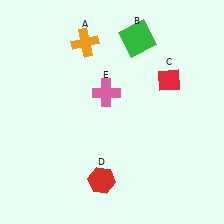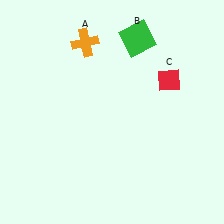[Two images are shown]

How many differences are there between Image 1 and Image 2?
There are 2 differences between the two images.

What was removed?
The pink cross (E), the red hexagon (D) were removed in Image 2.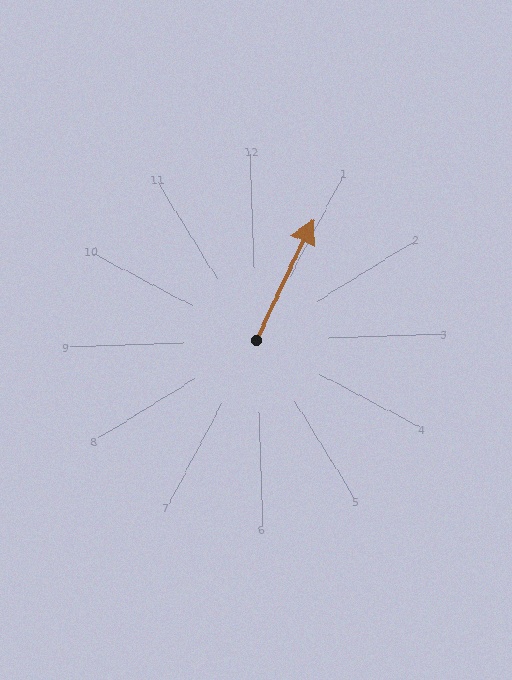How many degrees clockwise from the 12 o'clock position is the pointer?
Approximately 27 degrees.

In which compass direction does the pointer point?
Northeast.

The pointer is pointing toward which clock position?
Roughly 1 o'clock.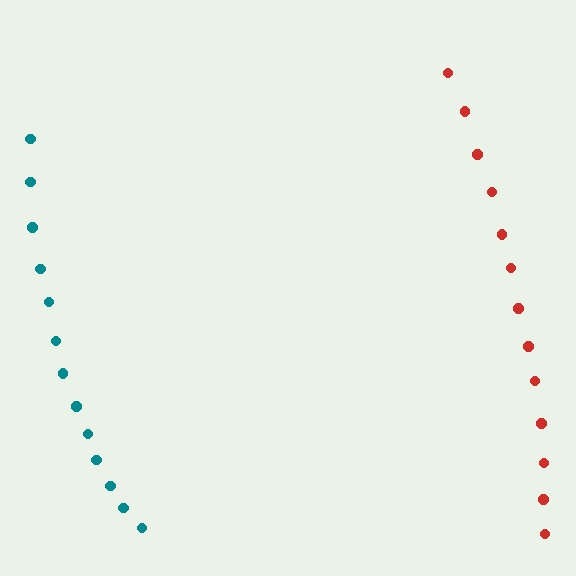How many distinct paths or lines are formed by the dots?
There are 2 distinct paths.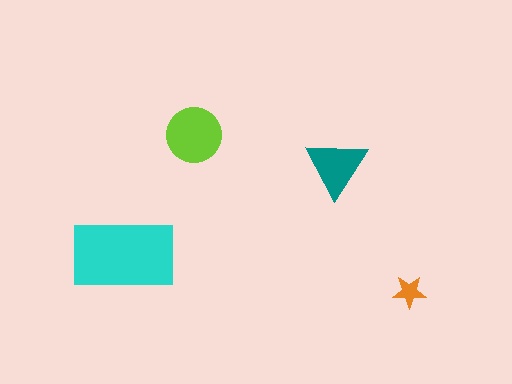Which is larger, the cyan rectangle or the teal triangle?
The cyan rectangle.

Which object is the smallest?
The orange star.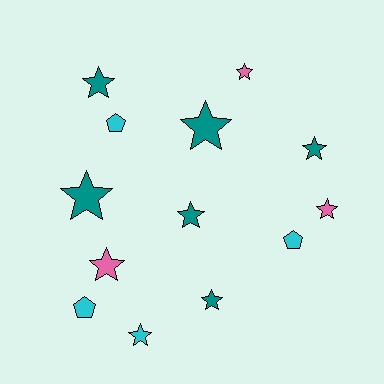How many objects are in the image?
There are 13 objects.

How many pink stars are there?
There are 3 pink stars.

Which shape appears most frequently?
Star, with 10 objects.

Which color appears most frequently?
Teal, with 6 objects.